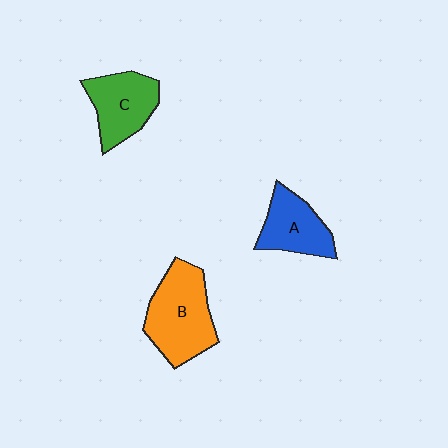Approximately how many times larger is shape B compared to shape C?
Approximately 1.3 times.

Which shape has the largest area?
Shape B (orange).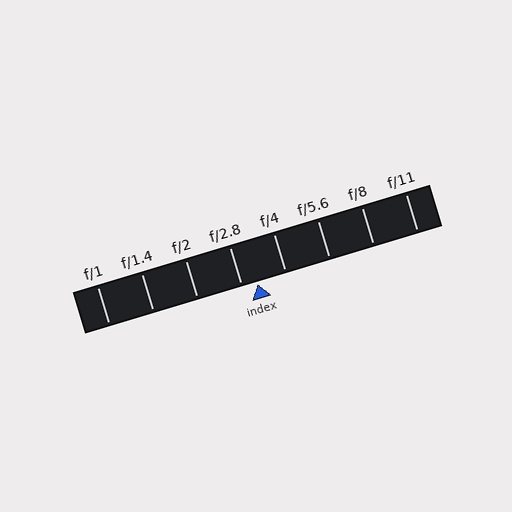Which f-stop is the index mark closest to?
The index mark is closest to f/2.8.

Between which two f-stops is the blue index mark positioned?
The index mark is between f/2.8 and f/4.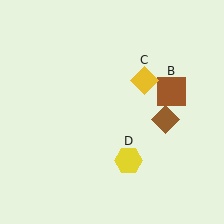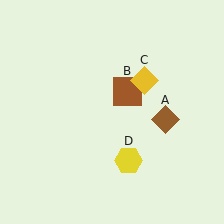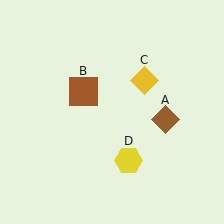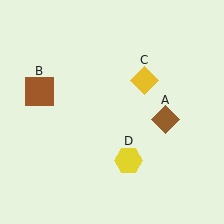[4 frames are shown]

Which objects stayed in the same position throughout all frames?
Brown diamond (object A) and yellow diamond (object C) and yellow hexagon (object D) remained stationary.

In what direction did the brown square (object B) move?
The brown square (object B) moved left.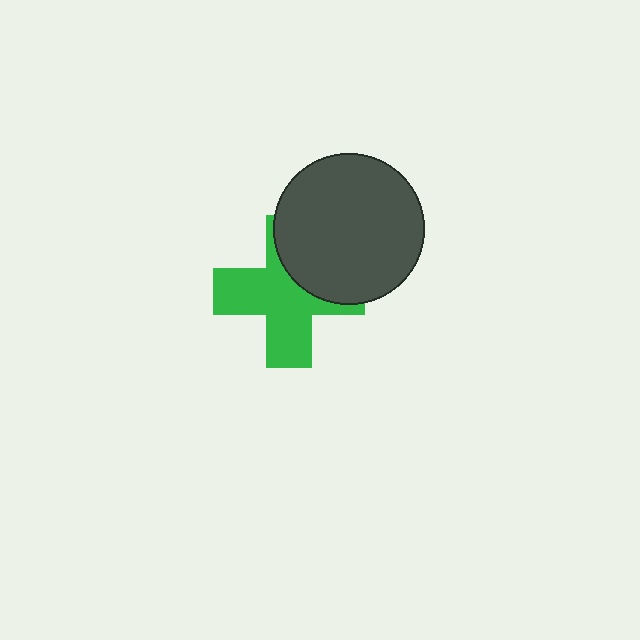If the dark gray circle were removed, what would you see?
You would see the complete green cross.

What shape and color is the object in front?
The object in front is a dark gray circle.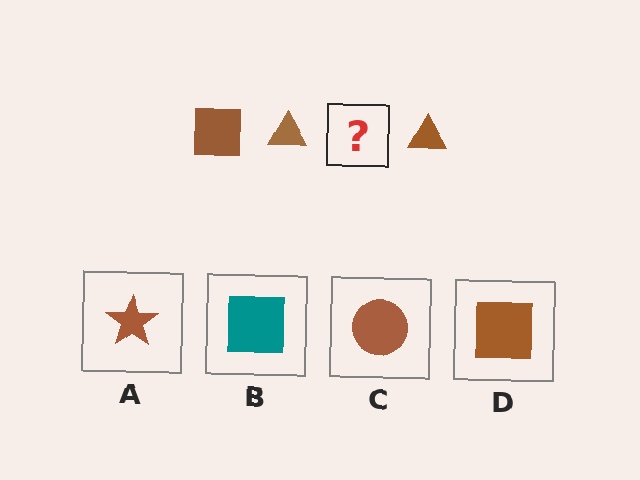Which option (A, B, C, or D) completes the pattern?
D.